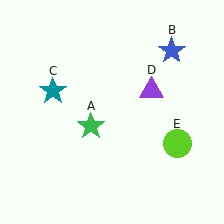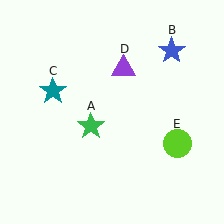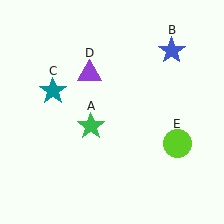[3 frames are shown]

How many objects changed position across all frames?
1 object changed position: purple triangle (object D).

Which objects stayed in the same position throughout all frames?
Green star (object A) and blue star (object B) and teal star (object C) and lime circle (object E) remained stationary.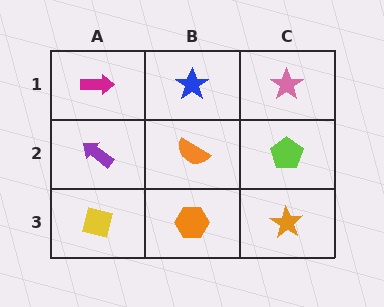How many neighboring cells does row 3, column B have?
3.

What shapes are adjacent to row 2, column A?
A magenta arrow (row 1, column A), a yellow square (row 3, column A), an orange semicircle (row 2, column B).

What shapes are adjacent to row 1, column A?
A purple arrow (row 2, column A), a blue star (row 1, column B).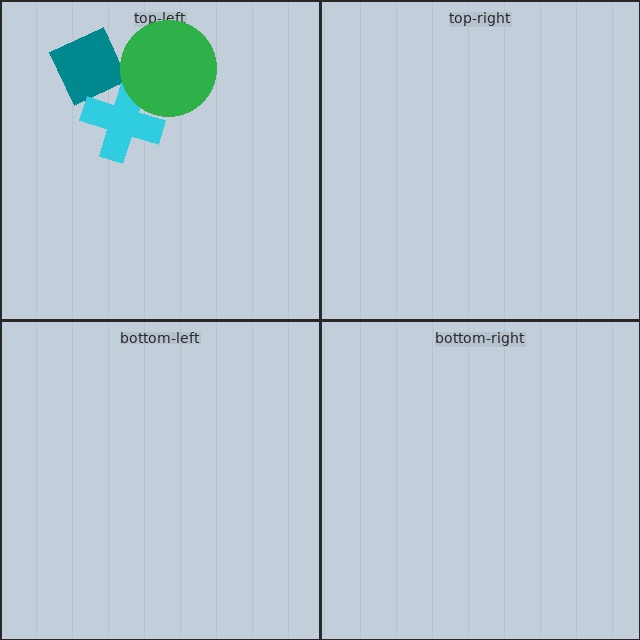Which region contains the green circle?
The top-left region.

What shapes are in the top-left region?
The teal diamond, the cyan cross, the green circle.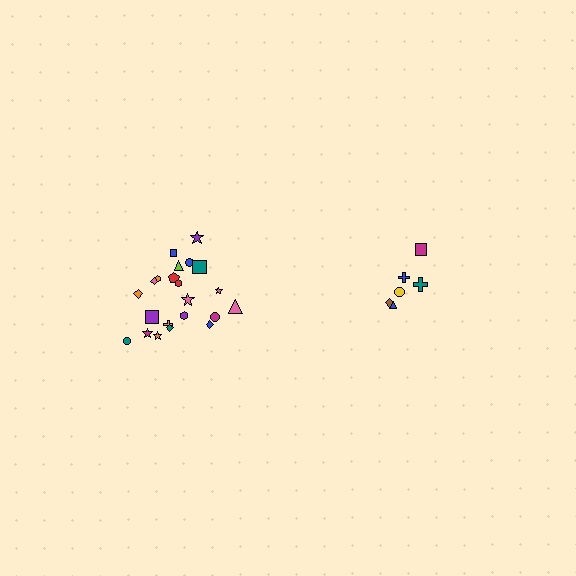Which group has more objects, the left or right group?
The left group.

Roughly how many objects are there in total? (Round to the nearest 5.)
Roughly 30 objects in total.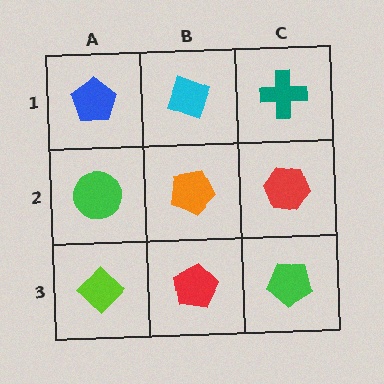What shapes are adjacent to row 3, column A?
A green circle (row 2, column A), a red pentagon (row 3, column B).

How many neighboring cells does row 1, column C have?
2.